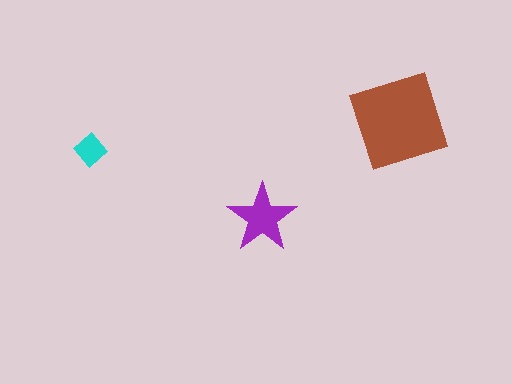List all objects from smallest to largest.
The cyan diamond, the purple star, the brown square.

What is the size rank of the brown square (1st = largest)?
1st.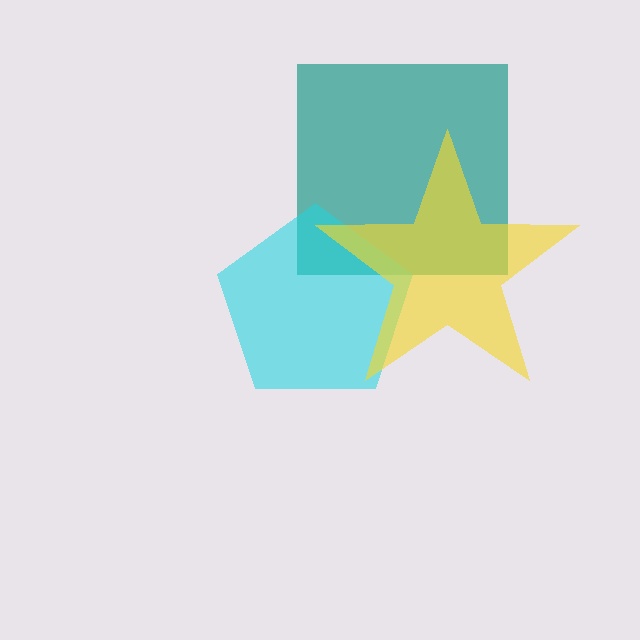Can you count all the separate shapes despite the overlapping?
Yes, there are 3 separate shapes.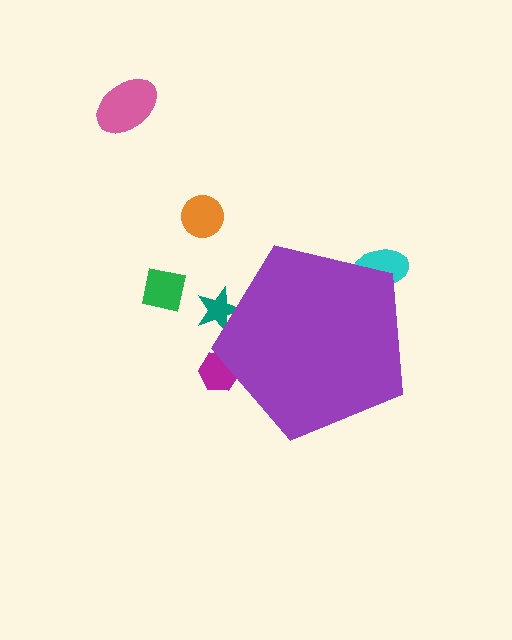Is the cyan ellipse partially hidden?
Yes, the cyan ellipse is partially hidden behind the purple pentagon.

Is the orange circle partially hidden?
No, the orange circle is fully visible.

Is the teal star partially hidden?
Yes, the teal star is partially hidden behind the purple pentagon.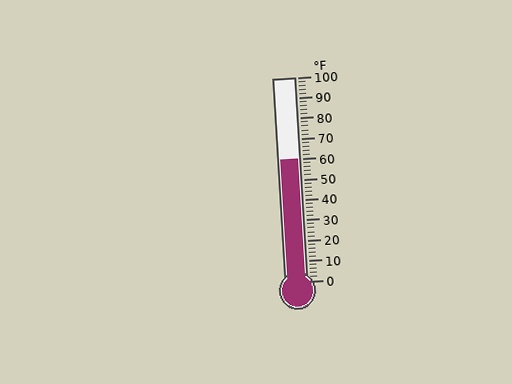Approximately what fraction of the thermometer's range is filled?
The thermometer is filled to approximately 60% of its range.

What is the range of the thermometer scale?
The thermometer scale ranges from 0°F to 100°F.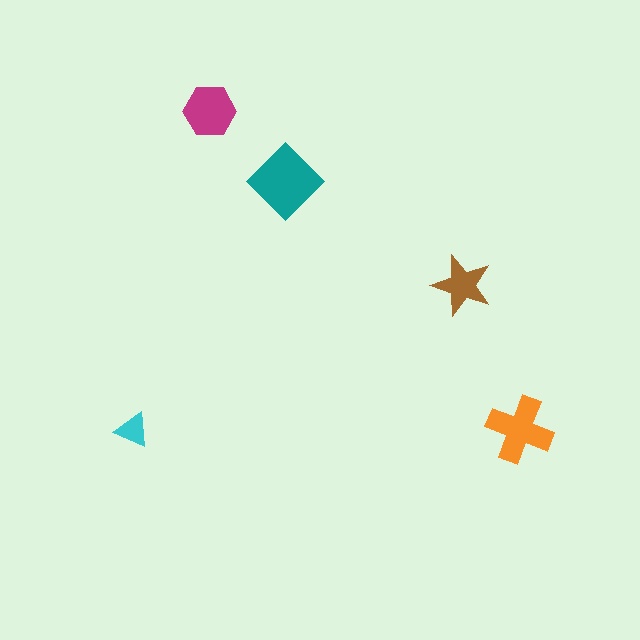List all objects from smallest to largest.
The cyan triangle, the brown star, the magenta hexagon, the orange cross, the teal diamond.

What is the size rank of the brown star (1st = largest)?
4th.